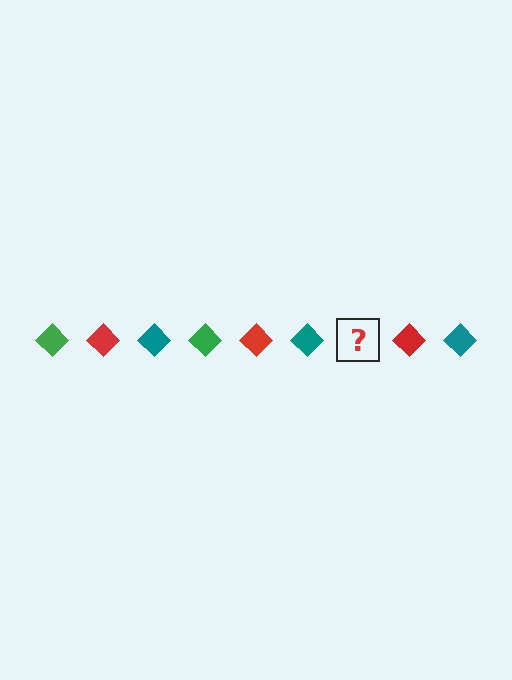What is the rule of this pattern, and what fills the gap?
The rule is that the pattern cycles through green, red, teal diamonds. The gap should be filled with a green diamond.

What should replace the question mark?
The question mark should be replaced with a green diamond.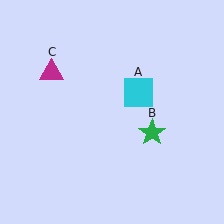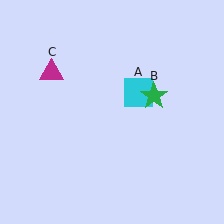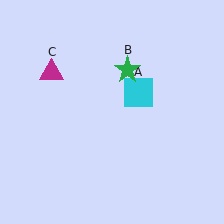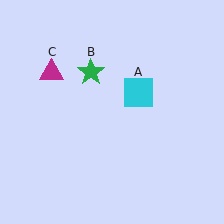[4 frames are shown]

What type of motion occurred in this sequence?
The green star (object B) rotated counterclockwise around the center of the scene.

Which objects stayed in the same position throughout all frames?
Cyan square (object A) and magenta triangle (object C) remained stationary.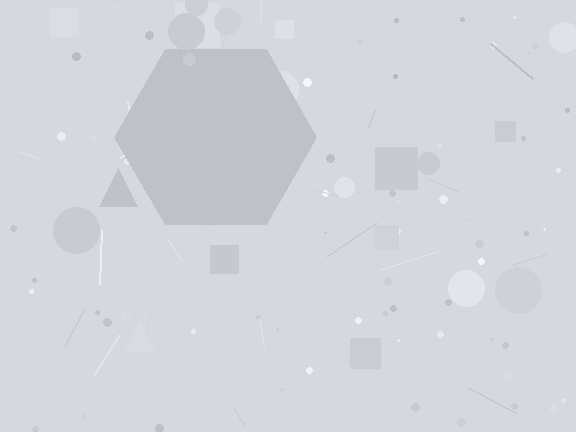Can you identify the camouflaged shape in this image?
The camouflaged shape is a hexagon.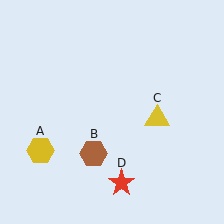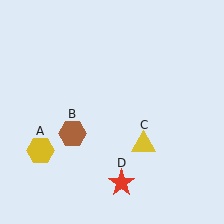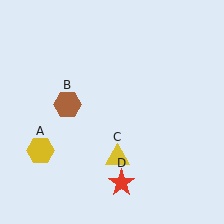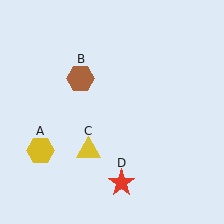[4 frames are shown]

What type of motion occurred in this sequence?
The brown hexagon (object B), yellow triangle (object C) rotated clockwise around the center of the scene.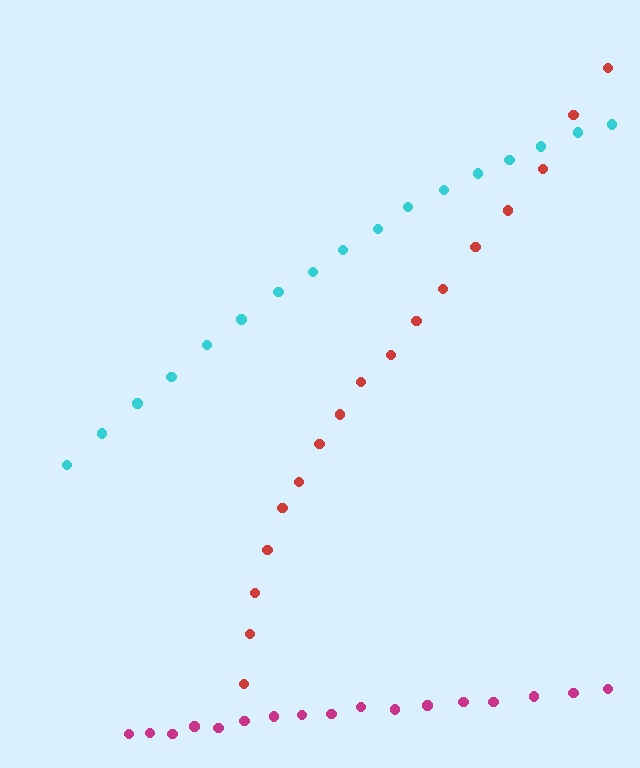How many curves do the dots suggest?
There are 3 distinct paths.